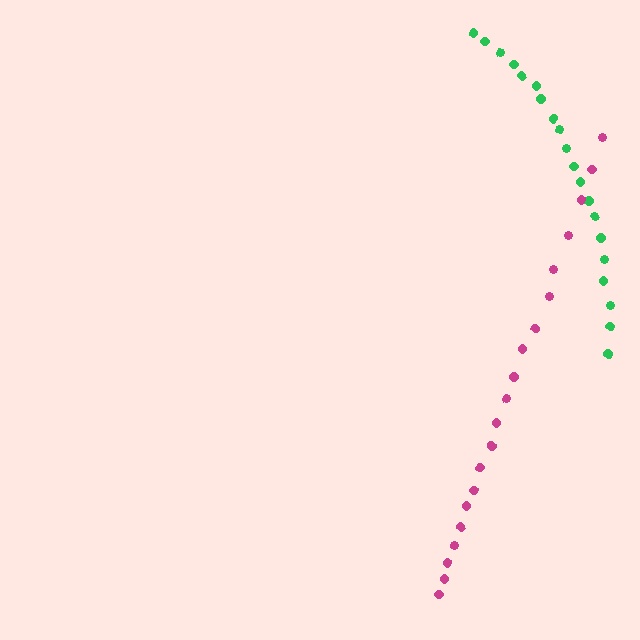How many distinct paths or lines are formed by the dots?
There are 2 distinct paths.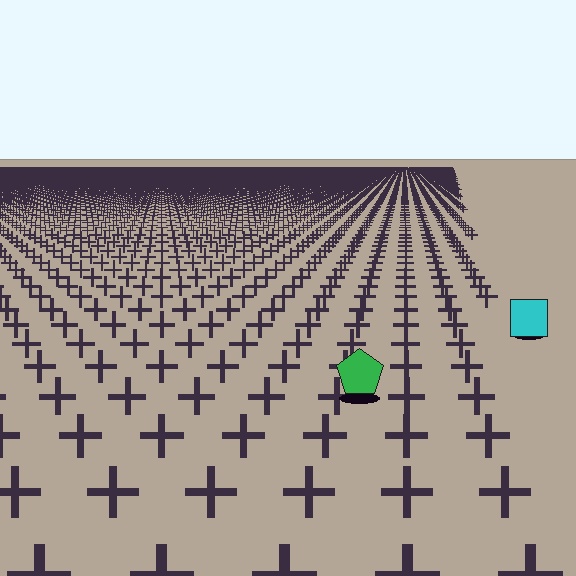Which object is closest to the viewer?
The green pentagon is closest. The texture marks near it are larger and more spread out.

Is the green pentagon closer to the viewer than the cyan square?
Yes. The green pentagon is closer — you can tell from the texture gradient: the ground texture is coarser near it.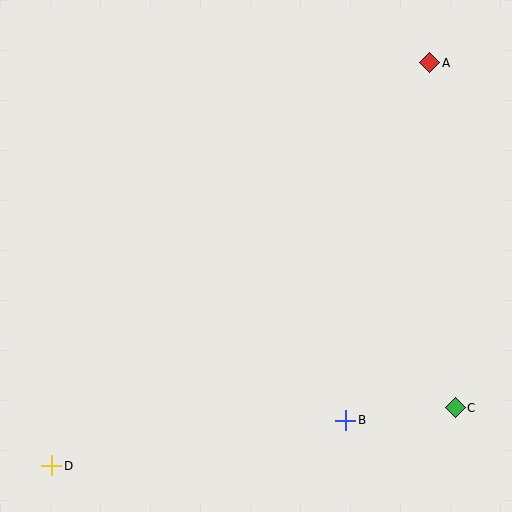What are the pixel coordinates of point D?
Point D is at (52, 466).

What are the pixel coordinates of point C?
Point C is at (455, 408).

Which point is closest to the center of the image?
Point B at (346, 420) is closest to the center.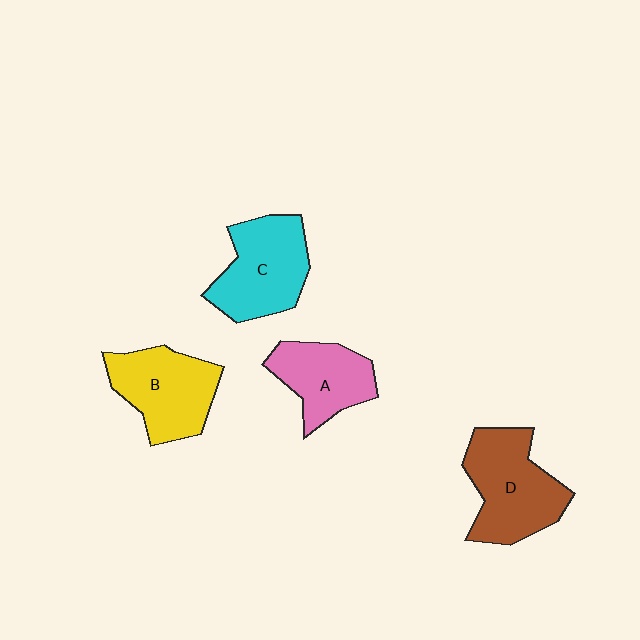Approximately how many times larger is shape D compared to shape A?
Approximately 1.4 times.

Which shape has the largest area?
Shape D (brown).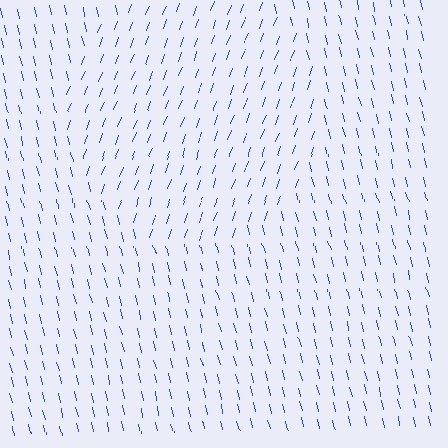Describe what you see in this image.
The image is filled with small blue line segments. A circle region in the image has lines oriented differently from the surrounding lines, creating a visible texture boundary.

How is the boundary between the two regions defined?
The boundary is defined purely by a change in line orientation (approximately 34 degrees difference). All lines are the same color and thickness.